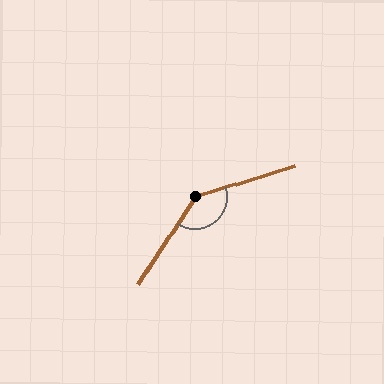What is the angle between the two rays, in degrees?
Approximately 140 degrees.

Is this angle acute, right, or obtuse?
It is obtuse.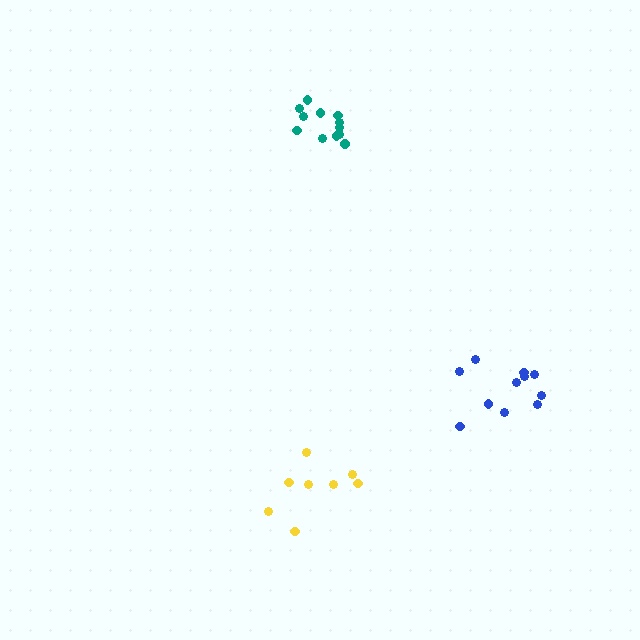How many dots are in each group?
Group 1: 11 dots, Group 2: 12 dots, Group 3: 8 dots (31 total).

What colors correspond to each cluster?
The clusters are colored: blue, teal, yellow.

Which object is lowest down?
The yellow cluster is bottommost.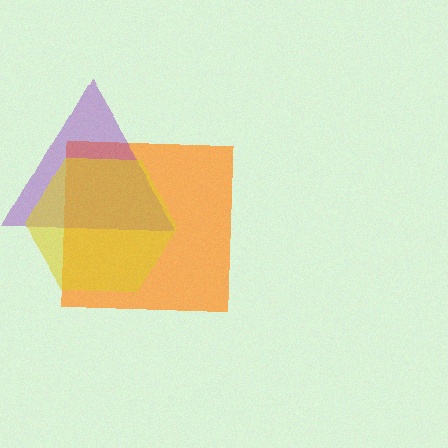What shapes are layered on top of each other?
The layered shapes are: an orange square, a purple triangle, a yellow hexagon.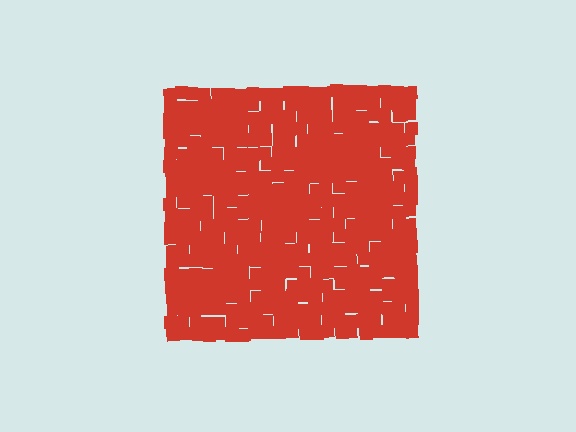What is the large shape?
The large shape is a square.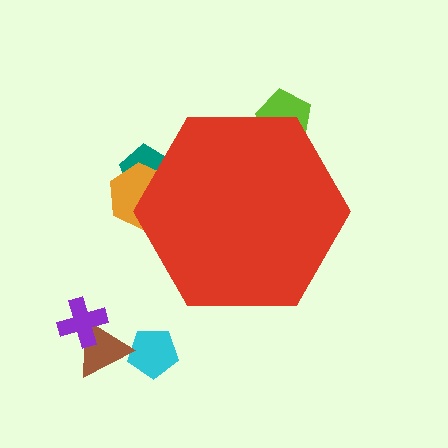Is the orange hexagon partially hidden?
Yes, the orange hexagon is partially hidden behind the red hexagon.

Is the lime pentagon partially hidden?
Yes, the lime pentagon is partially hidden behind the red hexagon.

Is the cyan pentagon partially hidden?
No, the cyan pentagon is fully visible.